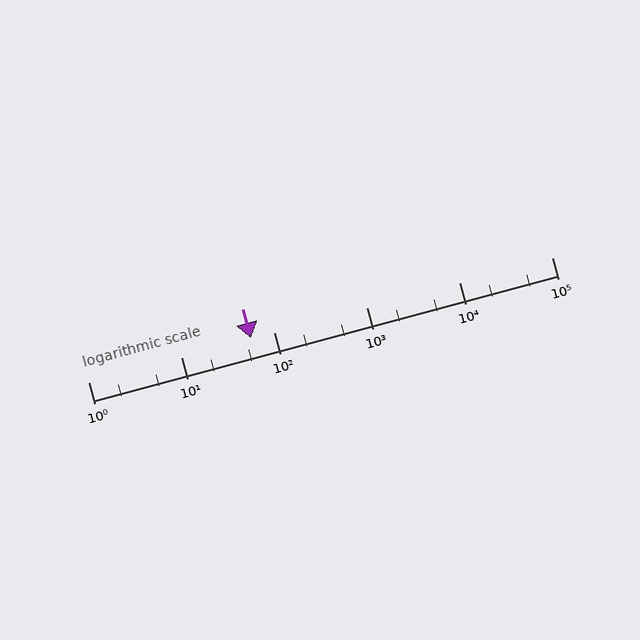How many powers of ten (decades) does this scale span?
The scale spans 5 decades, from 1 to 100000.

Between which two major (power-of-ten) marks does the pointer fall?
The pointer is between 10 and 100.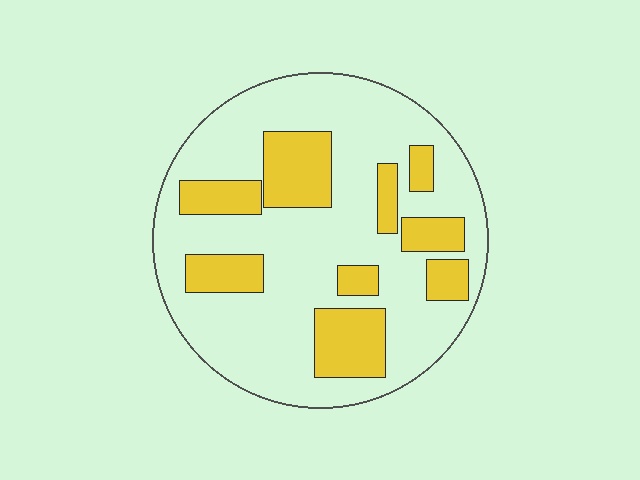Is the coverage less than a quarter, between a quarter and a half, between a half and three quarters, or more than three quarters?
Between a quarter and a half.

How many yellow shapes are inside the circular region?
9.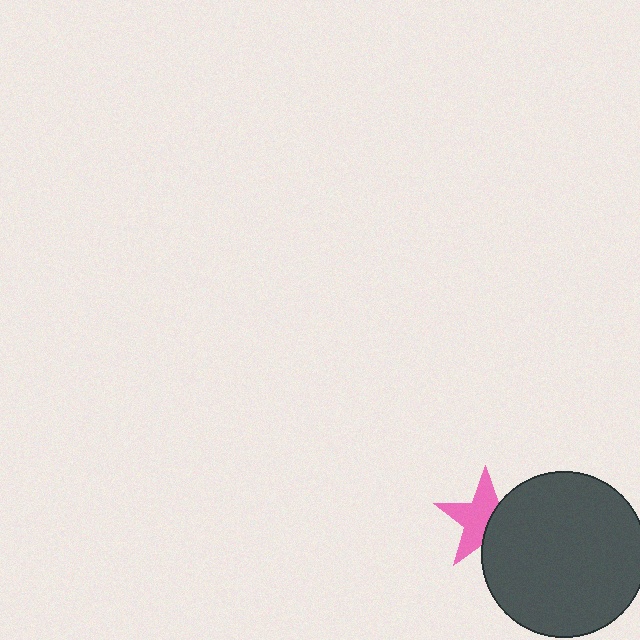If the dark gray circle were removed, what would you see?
You would see the complete pink star.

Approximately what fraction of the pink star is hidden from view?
Roughly 40% of the pink star is hidden behind the dark gray circle.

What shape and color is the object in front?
The object in front is a dark gray circle.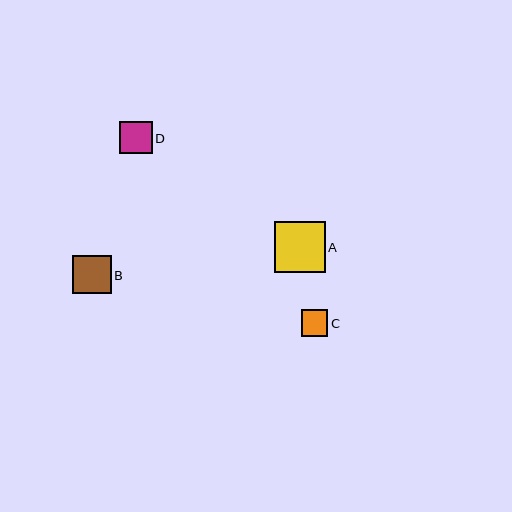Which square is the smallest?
Square C is the smallest with a size of approximately 27 pixels.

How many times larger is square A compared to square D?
Square A is approximately 1.6 times the size of square D.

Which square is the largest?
Square A is the largest with a size of approximately 51 pixels.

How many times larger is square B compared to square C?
Square B is approximately 1.4 times the size of square C.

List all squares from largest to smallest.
From largest to smallest: A, B, D, C.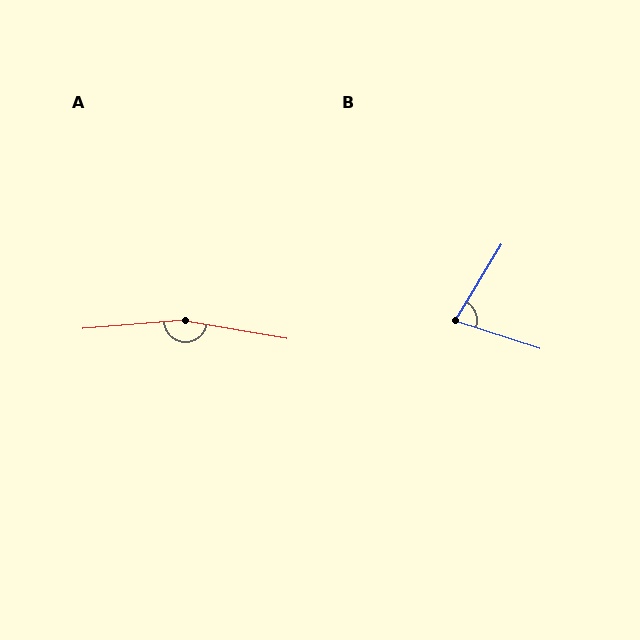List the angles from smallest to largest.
B (77°), A (165°).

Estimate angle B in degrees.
Approximately 77 degrees.